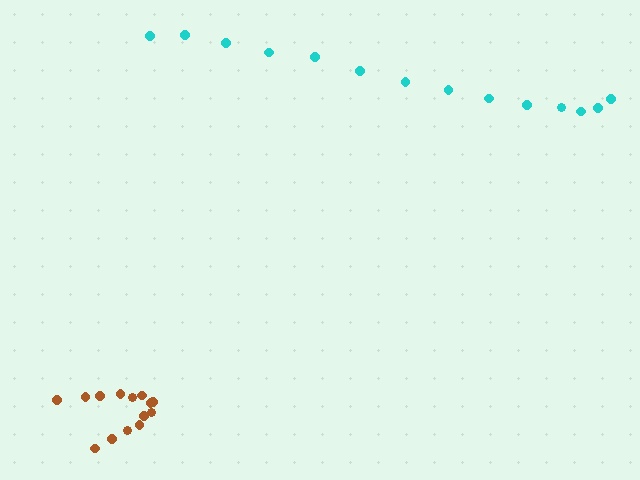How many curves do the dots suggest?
There are 2 distinct paths.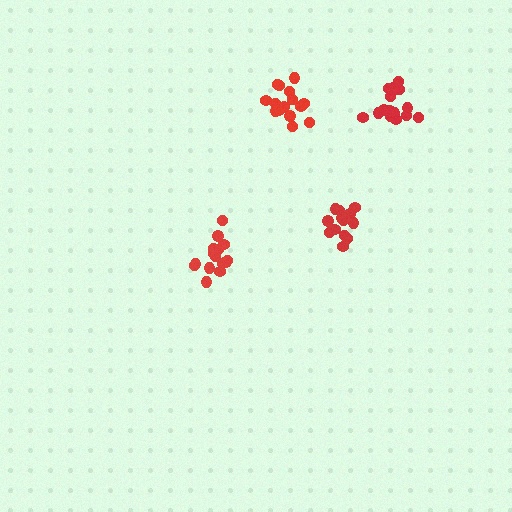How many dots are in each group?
Group 1: 15 dots, Group 2: 13 dots, Group 3: 15 dots, Group 4: 18 dots (61 total).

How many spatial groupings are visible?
There are 4 spatial groupings.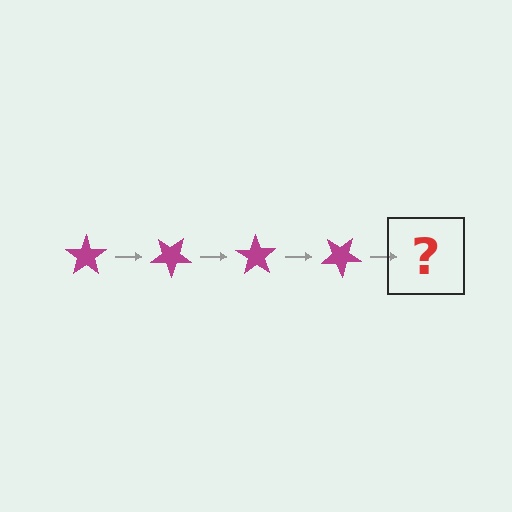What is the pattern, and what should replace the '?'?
The pattern is that the star rotates 35 degrees each step. The '?' should be a magenta star rotated 140 degrees.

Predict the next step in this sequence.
The next step is a magenta star rotated 140 degrees.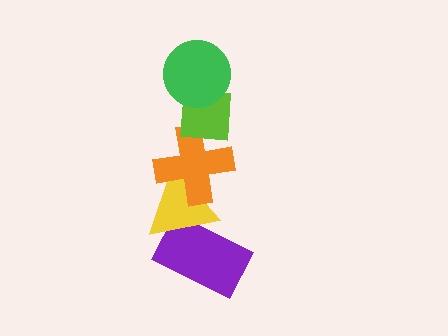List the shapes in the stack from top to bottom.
From top to bottom: the green circle, the lime square, the orange cross, the yellow triangle, the purple rectangle.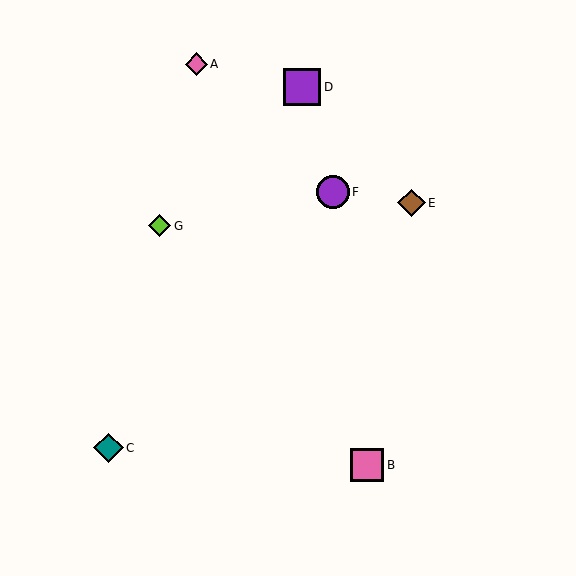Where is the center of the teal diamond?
The center of the teal diamond is at (109, 448).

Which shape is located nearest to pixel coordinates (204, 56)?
The pink diamond (labeled A) at (196, 64) is nearest to that location.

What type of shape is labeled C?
Shape C is a teal diamond.